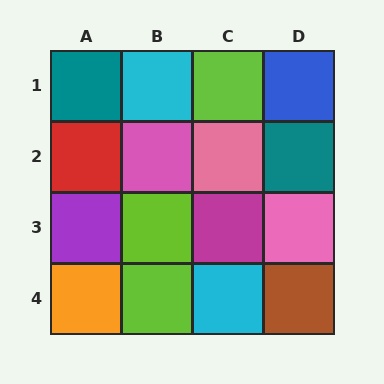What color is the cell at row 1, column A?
Teal.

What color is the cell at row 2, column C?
Pink.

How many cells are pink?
3 cells are pink.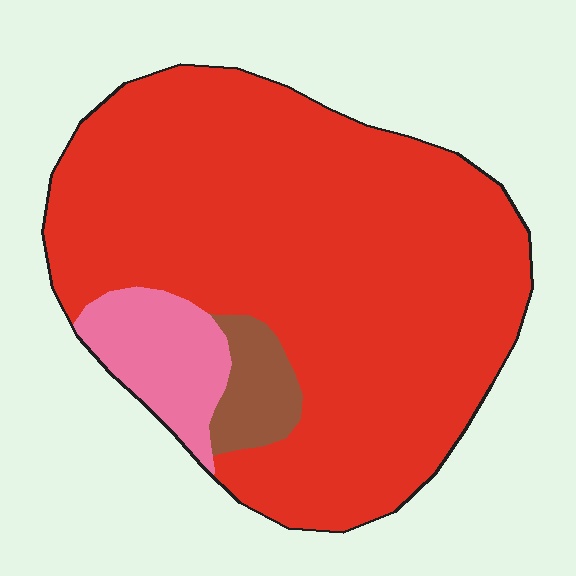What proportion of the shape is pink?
Pink covers 10% of the shape.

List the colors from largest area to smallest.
From largest to smallest: red, pink, brown.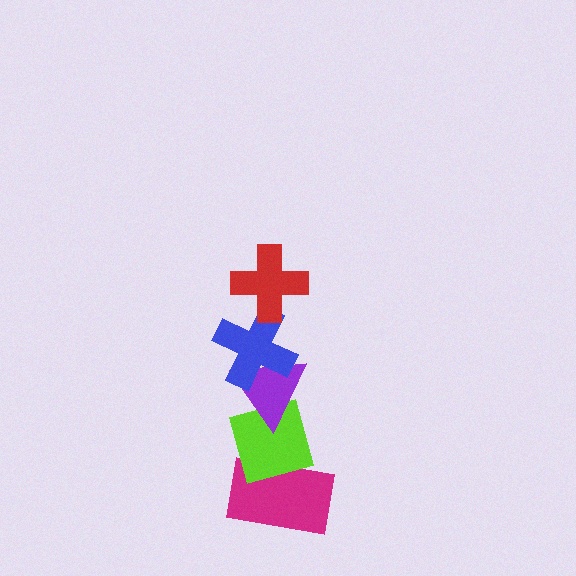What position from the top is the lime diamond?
The lime diamond is 4th from the top.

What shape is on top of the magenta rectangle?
The lime diamond is on top of the magenta rectangle.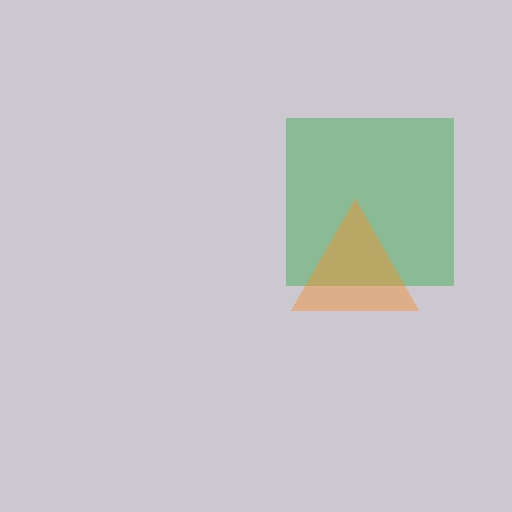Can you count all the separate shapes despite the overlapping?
Yes, there are 2 separate shapes.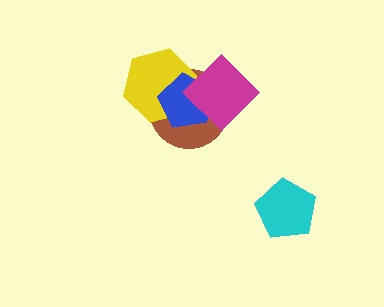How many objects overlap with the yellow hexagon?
3 objects overlap with the yellow hexagon.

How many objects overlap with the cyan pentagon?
0 objects overlap with the cyan pentagon.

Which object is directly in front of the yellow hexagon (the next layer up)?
The blue pentagon is directly in front of the yellow hexagon.